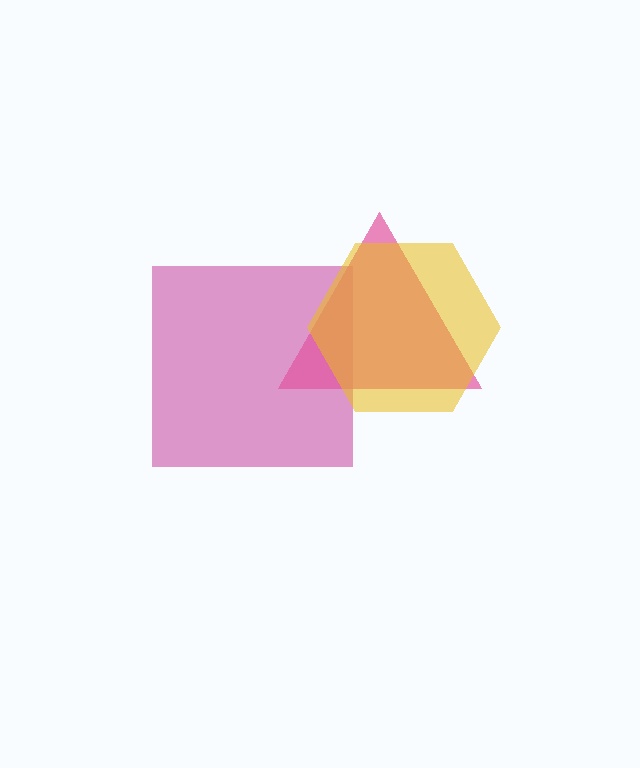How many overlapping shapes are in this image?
There are 3 overlapping shapes in the image.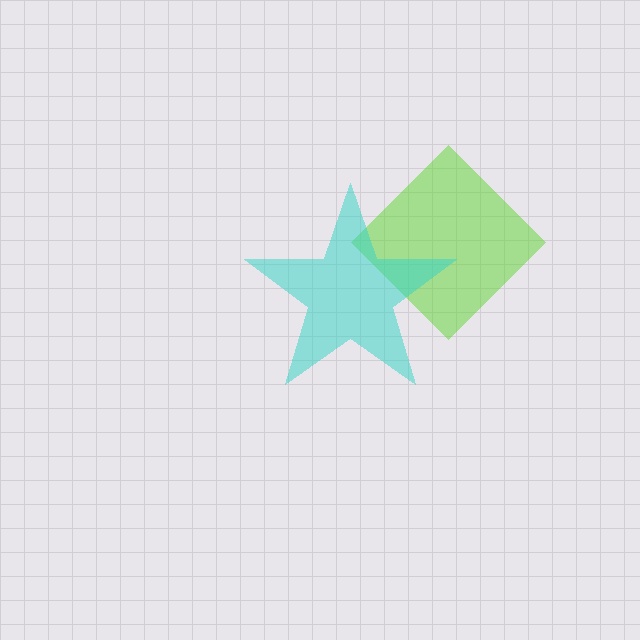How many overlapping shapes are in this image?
There are 2 overlapping shapes in the image.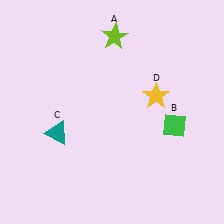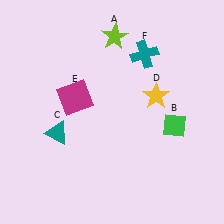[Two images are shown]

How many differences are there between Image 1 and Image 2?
There are 2 differences between the two images.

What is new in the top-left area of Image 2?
A magenta square (E) was added in the top-left area of Image 2.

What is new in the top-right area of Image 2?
A teal cross (F) was added in the top-right area of Image 2.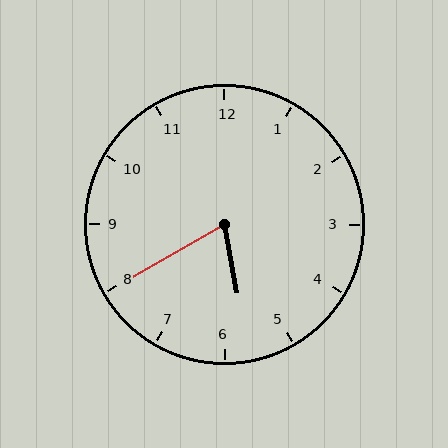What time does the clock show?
5:40.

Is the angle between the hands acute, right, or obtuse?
It is acute.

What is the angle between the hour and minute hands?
Approximately 70 degrees.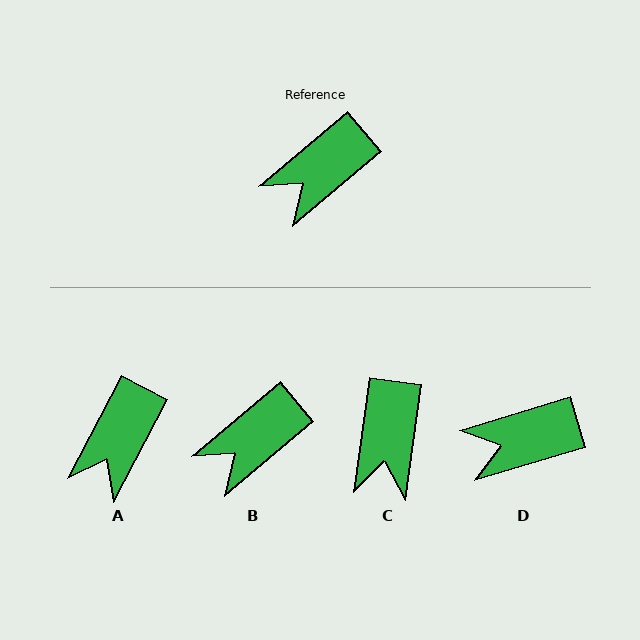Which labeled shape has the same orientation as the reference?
B.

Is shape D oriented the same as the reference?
No, it is off by about 23 degrees.